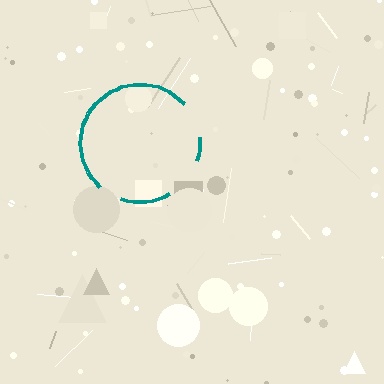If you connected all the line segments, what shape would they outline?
They would outline a circle.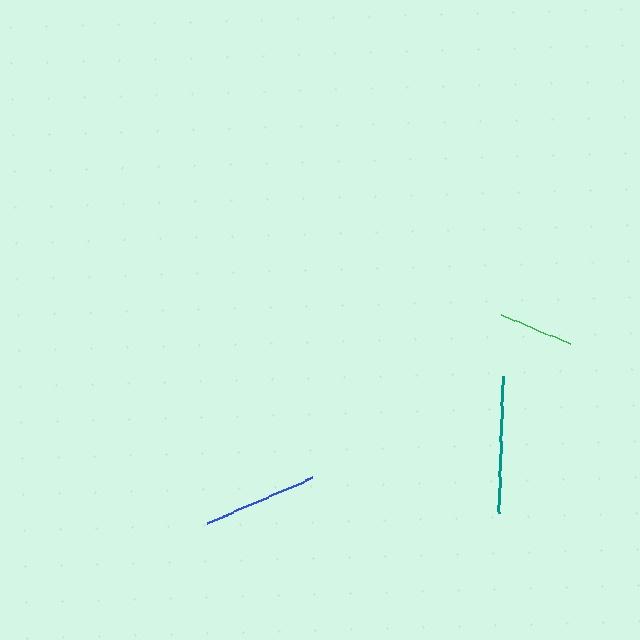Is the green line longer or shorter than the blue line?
The blue line is longer than the green line.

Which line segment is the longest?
The teal line is the longest at approximately 137 pixels.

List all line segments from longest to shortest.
From longest to shortest: teal, blue, green.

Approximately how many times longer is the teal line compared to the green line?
The teal line is approximately 1.8 times the length of the green line.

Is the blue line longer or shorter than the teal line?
The teal line is longer than the blue line.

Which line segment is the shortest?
The green line is the shortest at approximately 74 pixels.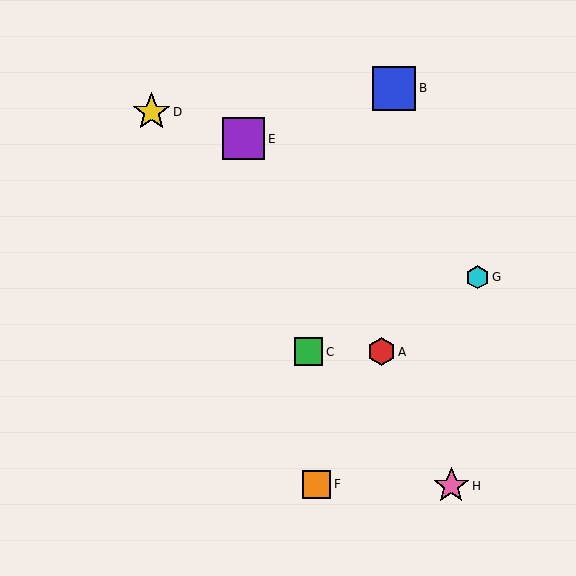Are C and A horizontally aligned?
Yes, both are at y≈352.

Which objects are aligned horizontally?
Objects A, C are aligned horizontally.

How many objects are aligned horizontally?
2 objects (A, C) are aligned horizontally.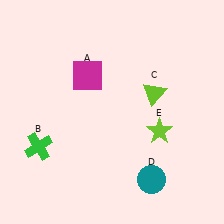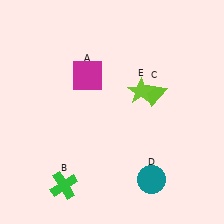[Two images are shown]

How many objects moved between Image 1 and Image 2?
2 objects moved between the two images.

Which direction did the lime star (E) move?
The lime star (E) moved up.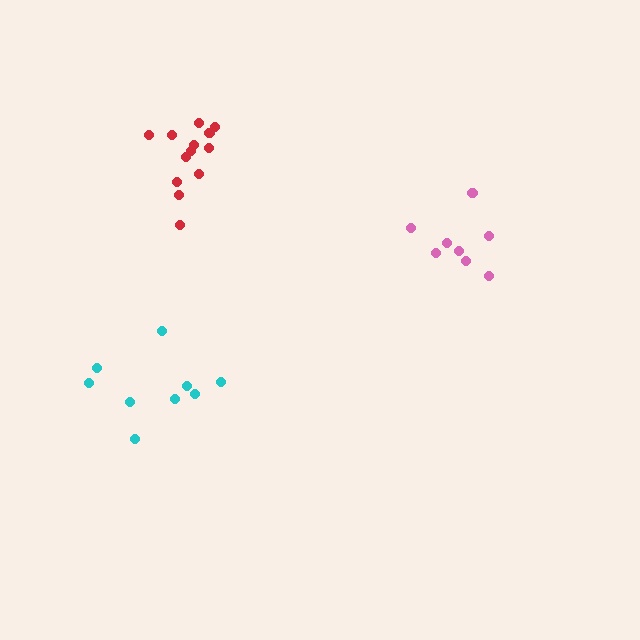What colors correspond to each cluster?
The clusters are colored: cyan, red, pink.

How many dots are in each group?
Group 1: 9 dots, Group 2: 13 dots, Group 3: 8 dots (30 total).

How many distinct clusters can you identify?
There are 3 distinct clusters.